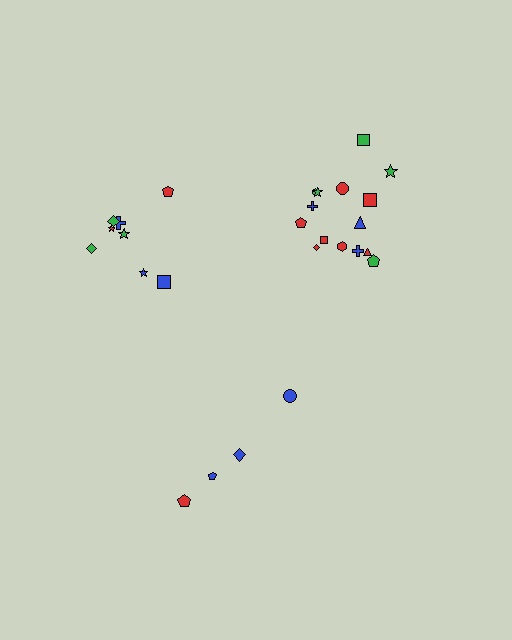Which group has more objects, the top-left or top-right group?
The top-right group.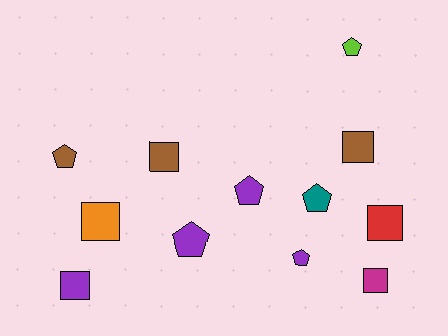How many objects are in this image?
There are 12 objects.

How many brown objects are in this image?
There are 3 brown objects.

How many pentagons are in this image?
There are 6 pentagons.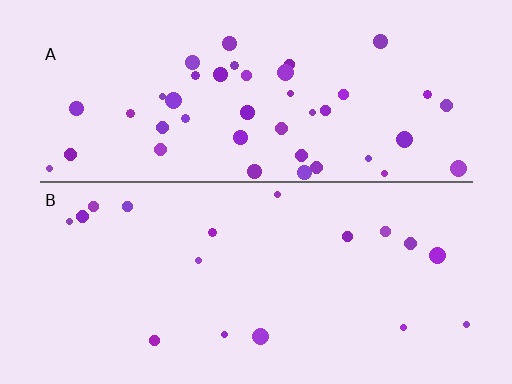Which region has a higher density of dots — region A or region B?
A (the top).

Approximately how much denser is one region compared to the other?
Approximately 2.5× — region A over region B.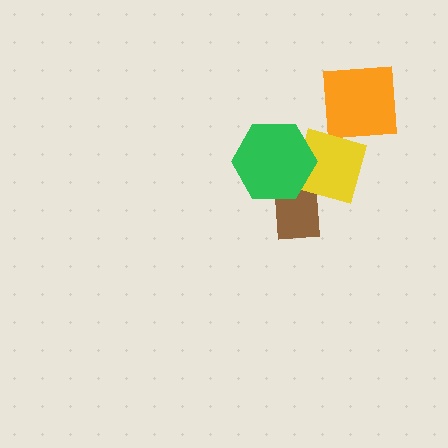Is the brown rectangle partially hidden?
Yes, it is partially covered by another shape.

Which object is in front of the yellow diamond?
The green hexagon is in front of the yellow diamond.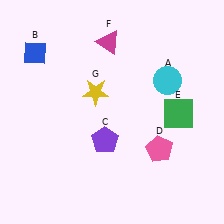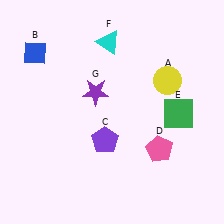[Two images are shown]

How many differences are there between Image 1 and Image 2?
There are 3 differences between the two images.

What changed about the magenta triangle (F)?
In Image 1, F is magenta. In Image 2, it changed to cyan.